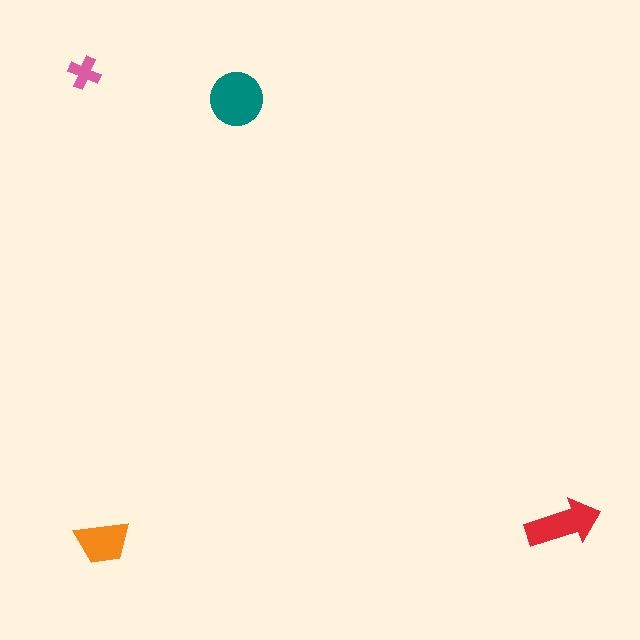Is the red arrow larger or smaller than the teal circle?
Smaller.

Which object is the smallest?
The pink cross.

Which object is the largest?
The teal circle.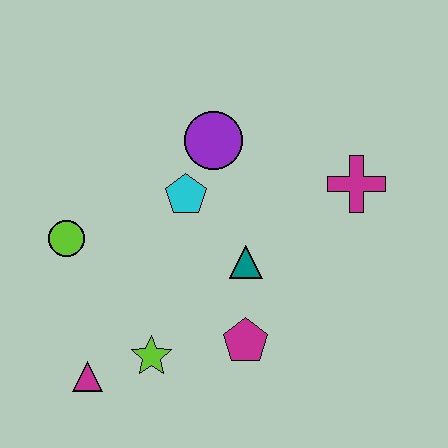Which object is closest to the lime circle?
The cyan pentagon is closest to the lime circle.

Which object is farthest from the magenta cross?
The magenta triangle is farthest from the magenta cross.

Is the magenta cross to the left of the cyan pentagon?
No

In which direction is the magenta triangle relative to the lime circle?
The magenta triangle is below the lime circle.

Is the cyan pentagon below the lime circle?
No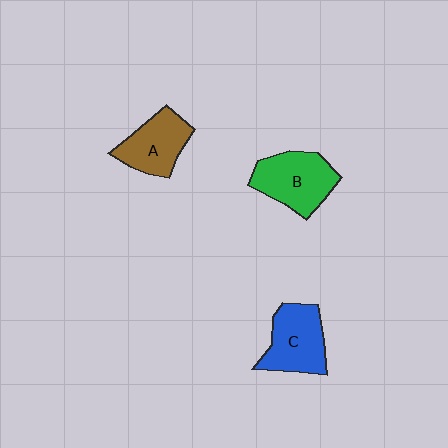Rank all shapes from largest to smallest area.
From largest to smallest: B (green), C (blue), A (brown).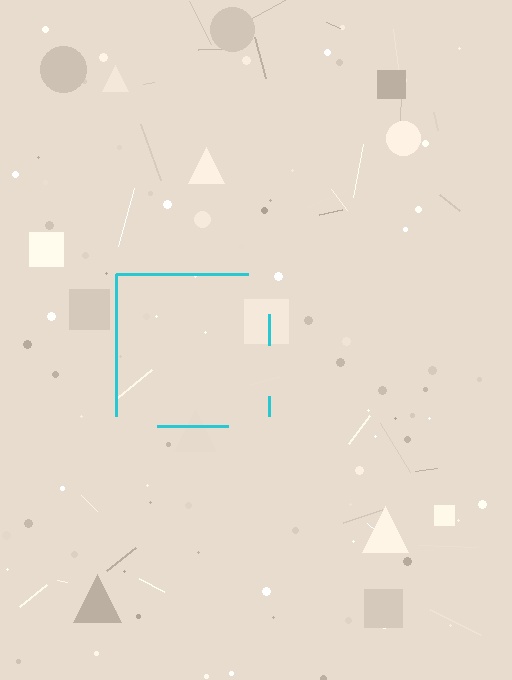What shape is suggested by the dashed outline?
The dashed outline suggests a square.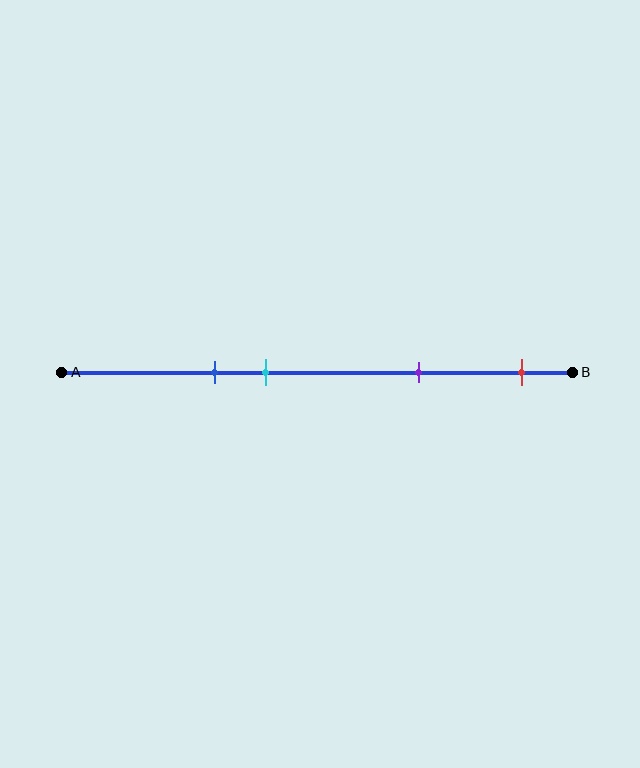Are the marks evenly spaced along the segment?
No, the marks are not evenly spaced.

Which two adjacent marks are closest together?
The blue and cyan marks are the closest adjacent pair.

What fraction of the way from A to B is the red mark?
The red mark is approximately 90% (0.9) of the way from A to B.